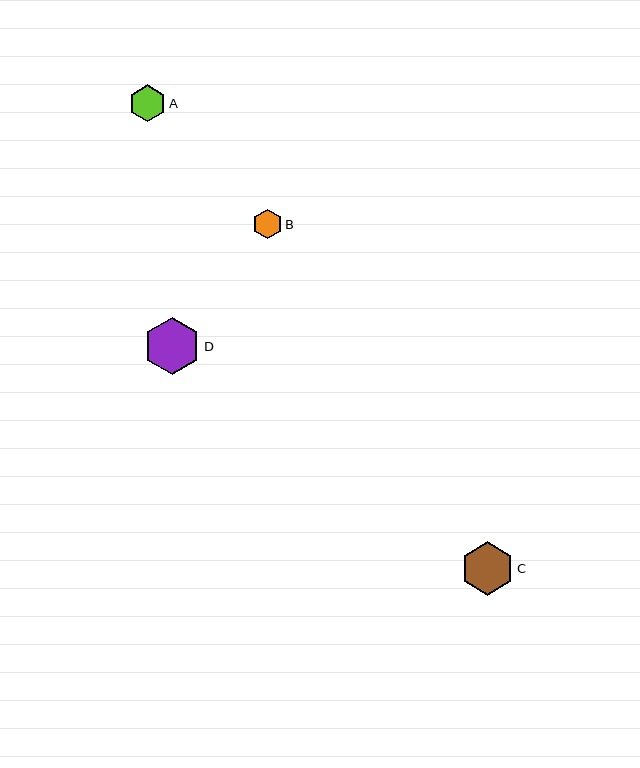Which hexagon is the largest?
Hexagon D is the largest with a size of approximately 57 pixels.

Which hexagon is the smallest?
Hexagon B is the smallest with a size of approximately 29 pixels.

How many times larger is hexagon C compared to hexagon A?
Hexagon C is approximately 1.5 times the size of hexagon A.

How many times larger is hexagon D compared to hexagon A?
Hexagon D is approximately 1.5 times the size of hexagon A.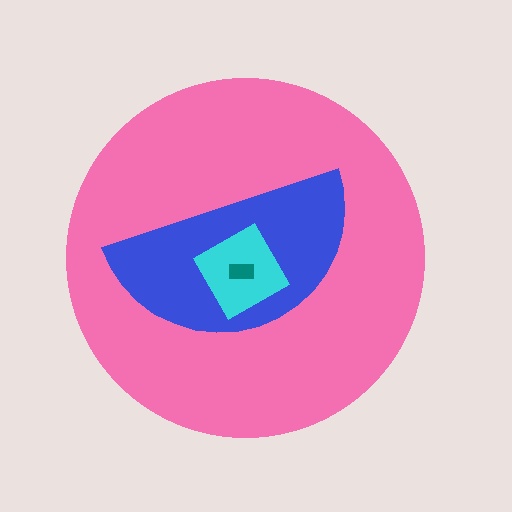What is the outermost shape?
The pink circle.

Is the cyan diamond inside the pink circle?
Yes.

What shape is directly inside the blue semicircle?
The cyan diamond.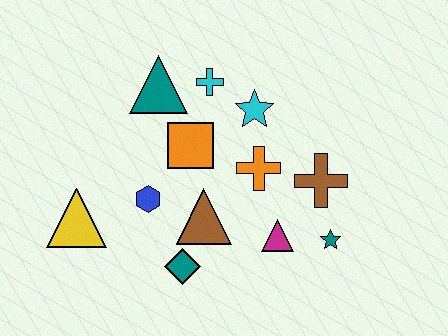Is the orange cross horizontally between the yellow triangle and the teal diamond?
No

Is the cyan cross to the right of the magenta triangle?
No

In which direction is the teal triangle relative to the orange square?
The teal triangle is above the orange square.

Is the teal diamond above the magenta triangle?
No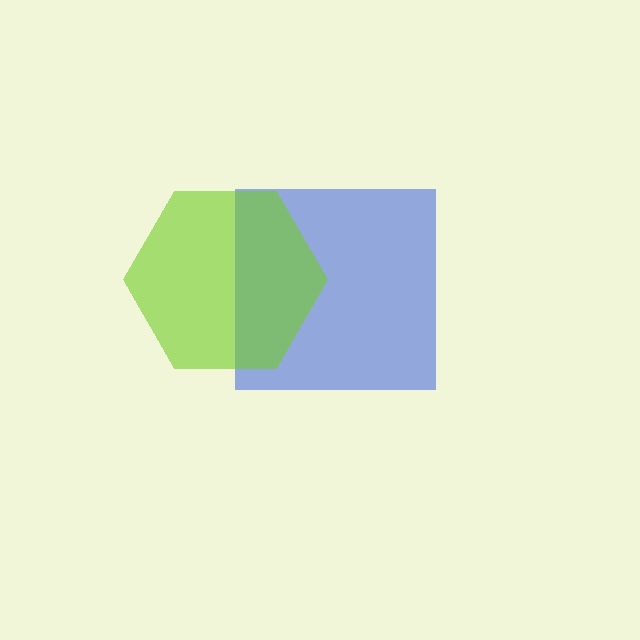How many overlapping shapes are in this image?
There are 2 overlapping shapes in the image.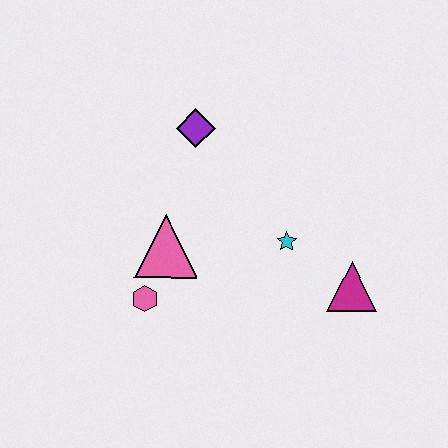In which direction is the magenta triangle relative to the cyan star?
The magenta triangle is to the right of the cyan star.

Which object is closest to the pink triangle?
The pink hexagon is closest to the pink triangle.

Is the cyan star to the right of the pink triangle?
Yes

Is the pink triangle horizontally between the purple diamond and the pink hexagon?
Yes